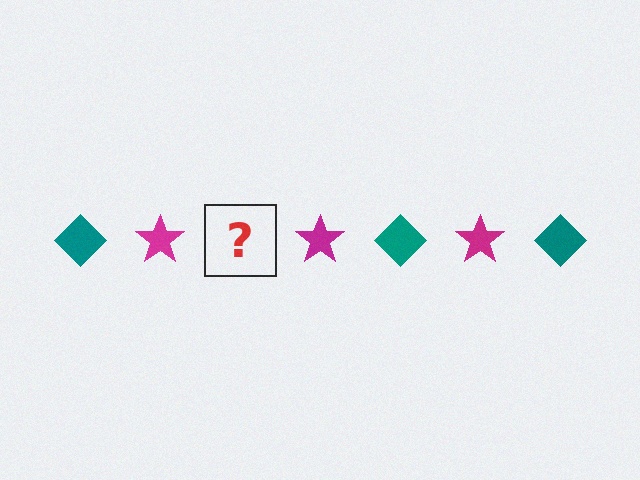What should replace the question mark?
The question mark should be replaced with a teal diamond.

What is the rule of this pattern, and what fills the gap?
The rule is that the pattern alternates between teal diamond and magenta star. The gap should be filled with a teal diamond.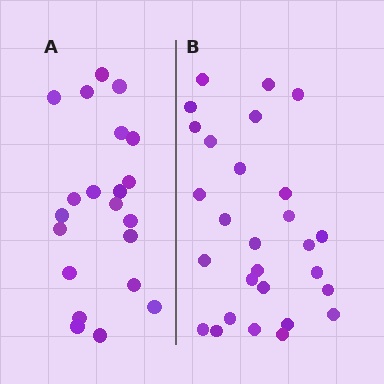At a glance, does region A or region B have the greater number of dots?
Region B (the right region) has more dots.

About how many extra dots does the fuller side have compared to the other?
Region B has roughly 8 or so more dots than region A.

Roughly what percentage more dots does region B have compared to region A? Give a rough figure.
About 35% more.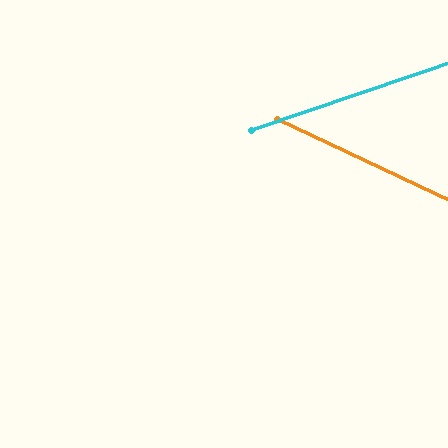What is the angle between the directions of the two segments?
Approximately 44 degrees.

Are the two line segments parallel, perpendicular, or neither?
Neither parallel nor perpendicular — they differ by about 44°.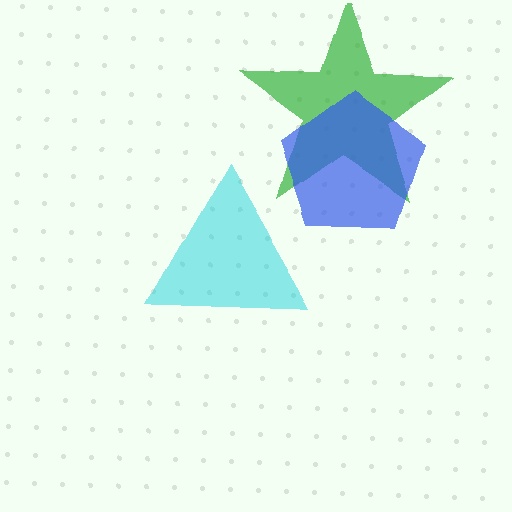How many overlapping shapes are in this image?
There are 3 overlapping shapes in the image.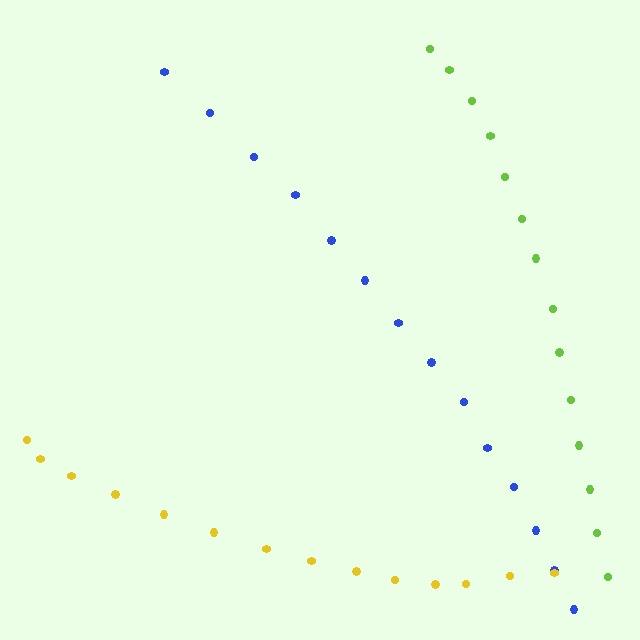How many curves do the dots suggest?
There are 3 distinct paths.